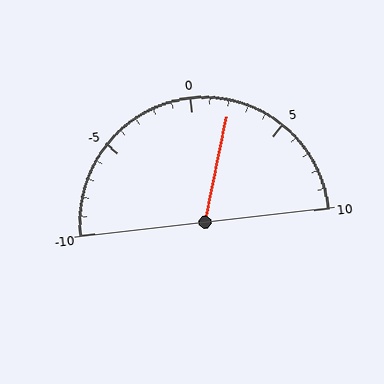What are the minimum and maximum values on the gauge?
The gauge ranges from -10 to 10.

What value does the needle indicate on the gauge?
The needle indicates approximately 2.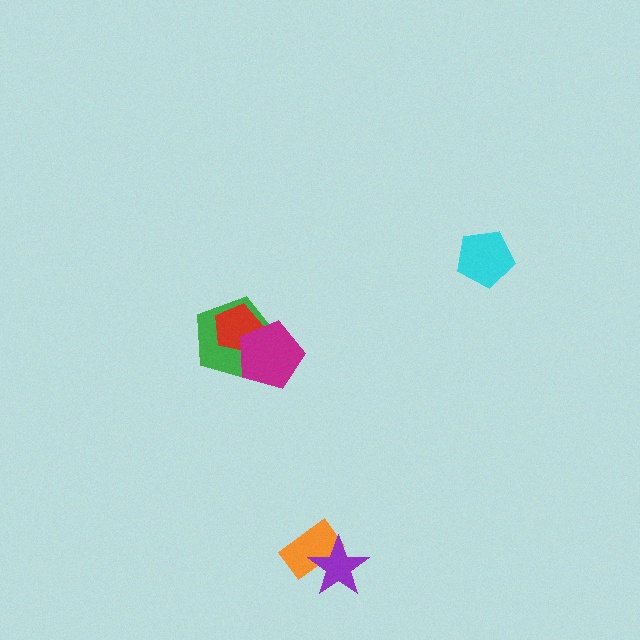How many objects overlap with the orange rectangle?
1 object overlaps with the orange rectangle.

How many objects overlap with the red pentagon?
2 objects overlap with the red pentagon.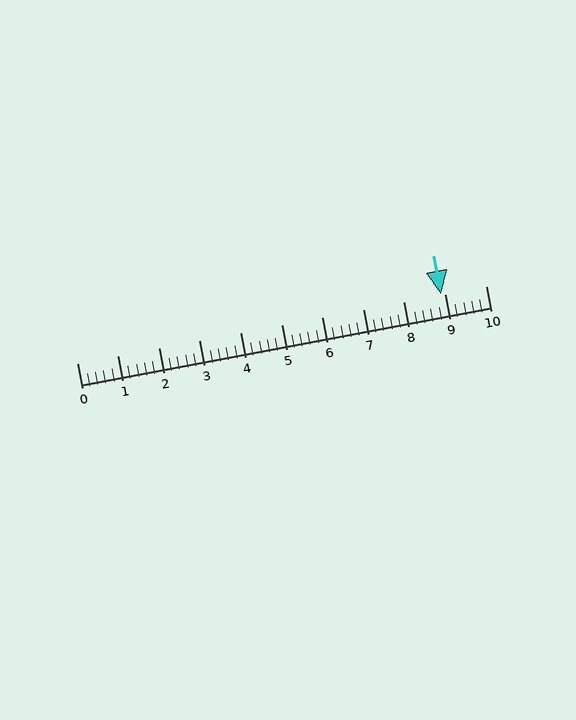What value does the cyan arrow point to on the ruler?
The cyan arrow points to approximately 8.9.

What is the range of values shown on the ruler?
The ruler shows values from 0 to 10.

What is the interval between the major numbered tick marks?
The major tick marks are spaced 1 units apart.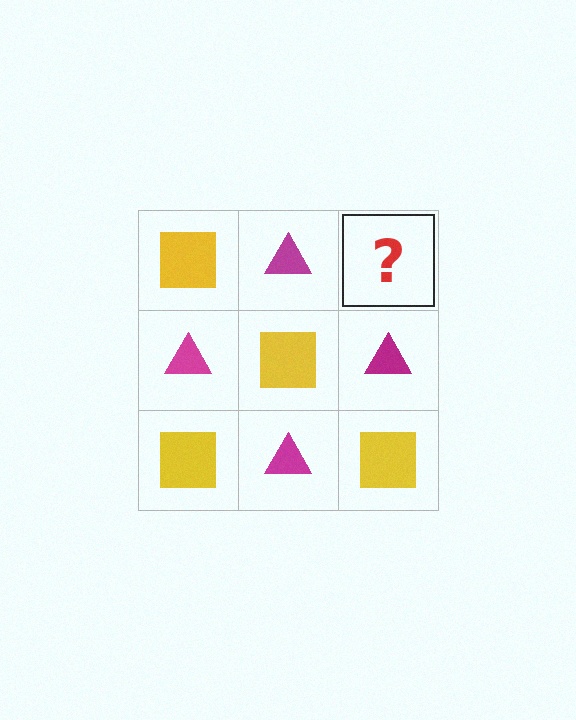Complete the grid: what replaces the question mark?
The question mark should be replaced with a yellow square.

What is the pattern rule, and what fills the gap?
The rule is that it alternates yellow square and magenta triangle in a checkerboard pattern. The gap should be filled with a yellow square.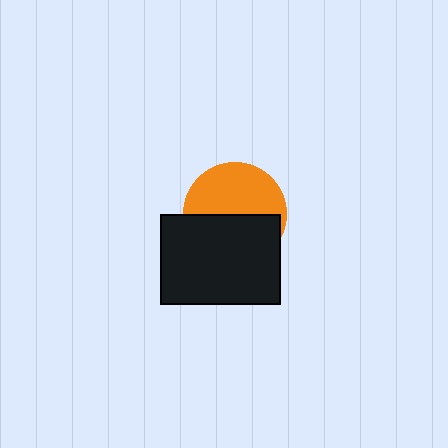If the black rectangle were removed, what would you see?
You would see the complete orange circle.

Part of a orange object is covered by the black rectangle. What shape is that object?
It is a circle.